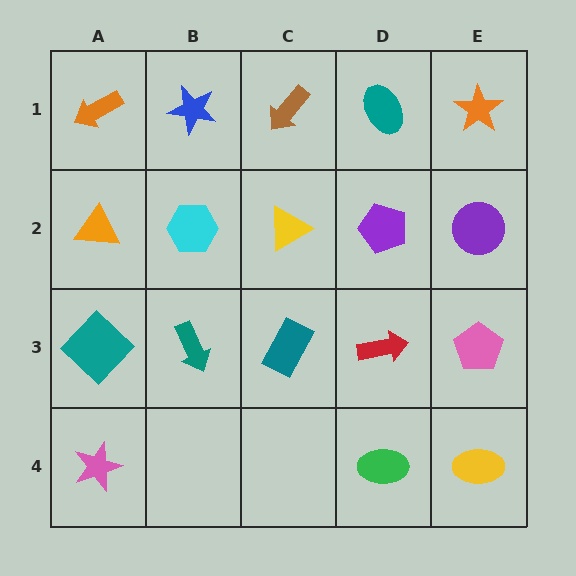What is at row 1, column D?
A teal ellipse.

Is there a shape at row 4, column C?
No, that cell is empty.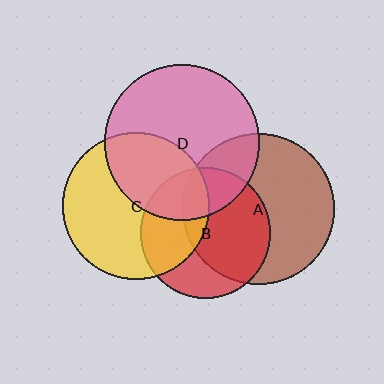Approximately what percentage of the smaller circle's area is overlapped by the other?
Approximately 10%.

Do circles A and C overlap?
Yes.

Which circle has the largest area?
Circle D (pink).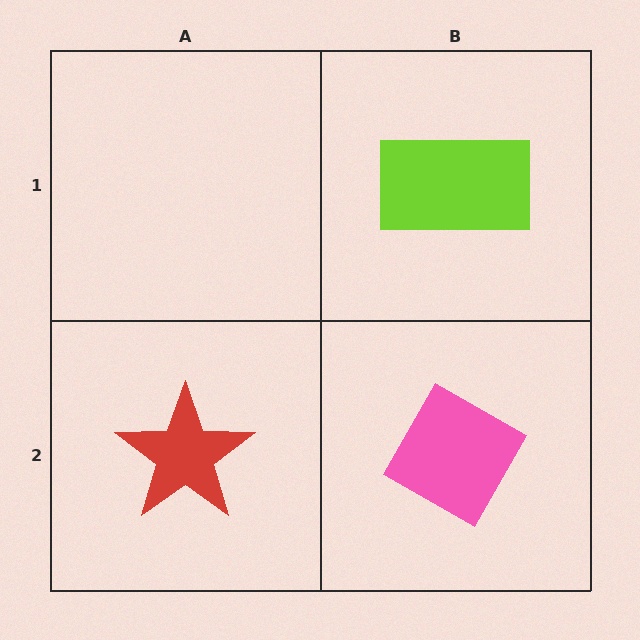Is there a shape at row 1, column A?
No, that cell is empty.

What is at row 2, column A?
A red star.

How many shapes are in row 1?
1 shape.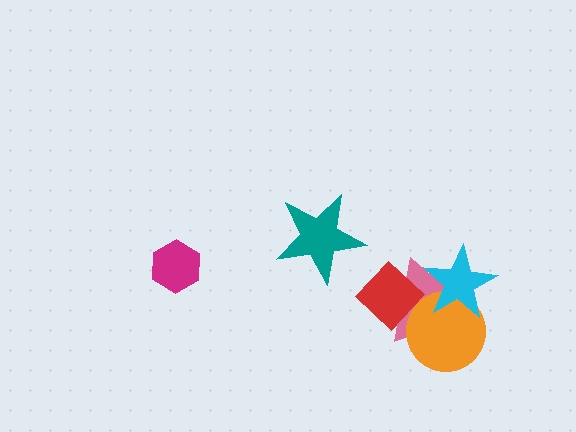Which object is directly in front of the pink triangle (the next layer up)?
The red diamond is directly in front of the pink triangle.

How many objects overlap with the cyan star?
2 objects overlap with the cyan star.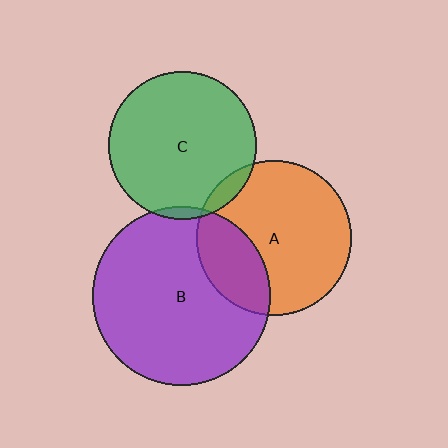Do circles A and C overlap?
Yes.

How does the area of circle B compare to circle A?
Approximately 1.3 times.